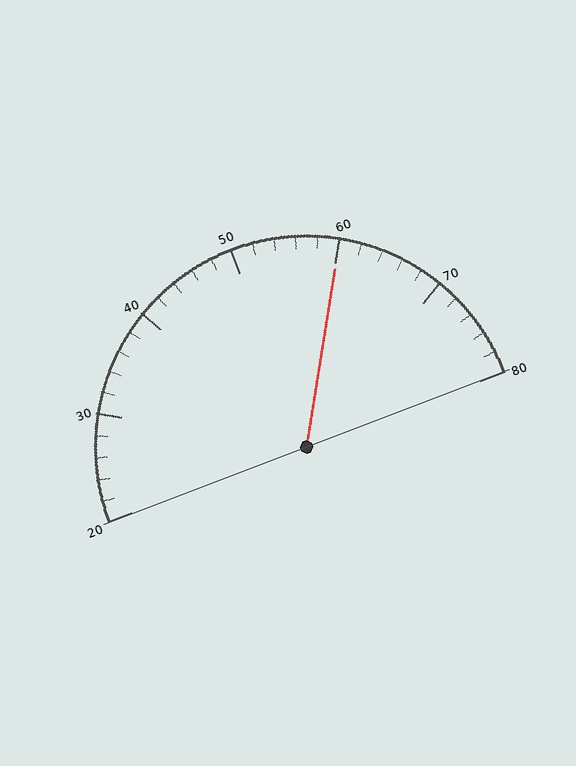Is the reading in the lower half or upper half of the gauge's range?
The reading is in the upper half of the range (20 to 80).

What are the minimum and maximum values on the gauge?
The gauge ranges from 20 to 80.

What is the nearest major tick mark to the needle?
The nearest major tick mark is 60.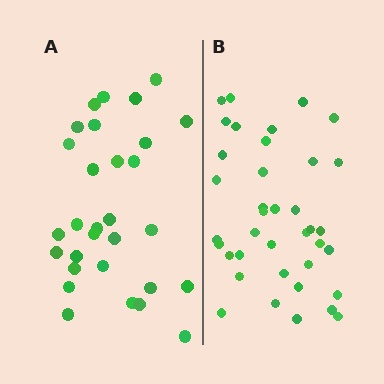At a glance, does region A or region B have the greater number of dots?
Region B (the right region) has more dots.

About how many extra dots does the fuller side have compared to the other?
Region B has roughly 8 or so more dots than region A.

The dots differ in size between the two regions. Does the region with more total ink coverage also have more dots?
No. Region A has more total ink coverage because its dots are larger, but region B actually contains more individual dots. Total area can be misleading — the number of items is what matters here.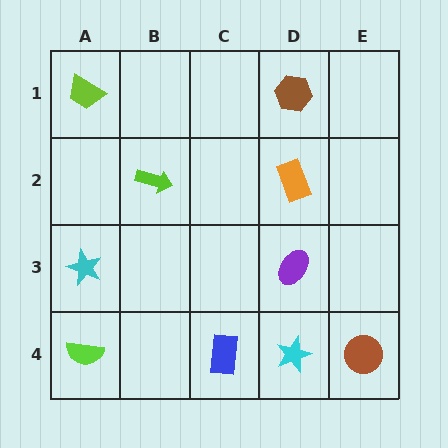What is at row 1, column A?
A lime trapezoid.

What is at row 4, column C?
A blue rectangle.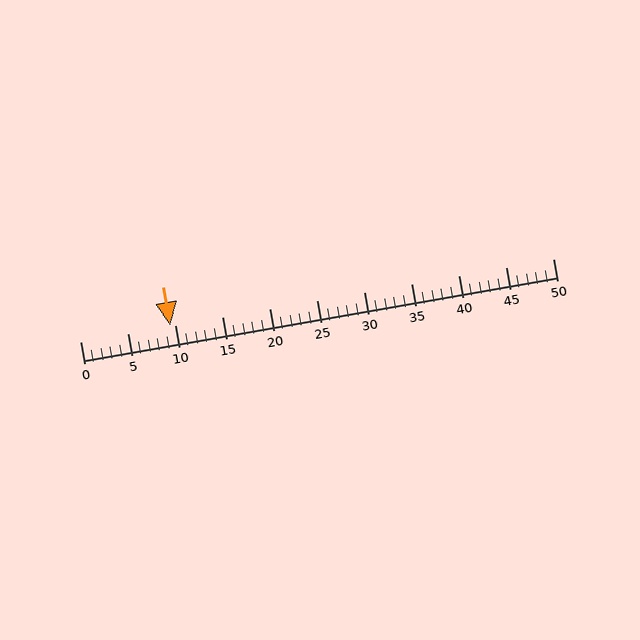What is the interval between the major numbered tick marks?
The major tick marks are spaced 5 units apart.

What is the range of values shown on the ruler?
The ruler shows values from 0 to 50.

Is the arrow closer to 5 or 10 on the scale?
The arrow is closer to 10.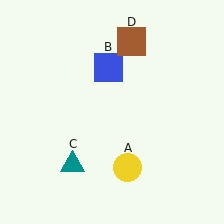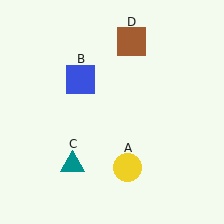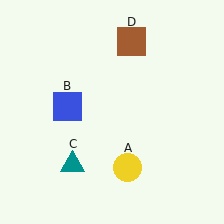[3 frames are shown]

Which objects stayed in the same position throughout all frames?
Yellow circle (object A) and teal triangle (object C) and brown square (object D) remained stationary.